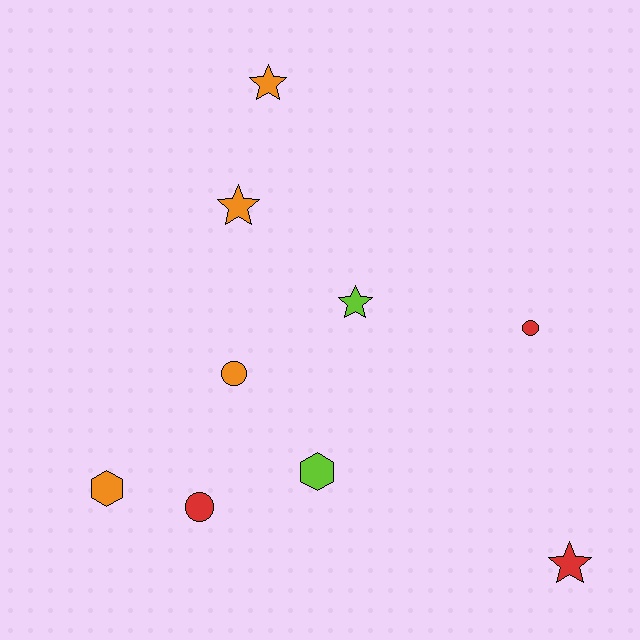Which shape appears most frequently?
Star, with 4 objects.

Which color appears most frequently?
Orange, with 4 objects.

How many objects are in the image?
There are 9 objects.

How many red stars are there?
There is 1 red star.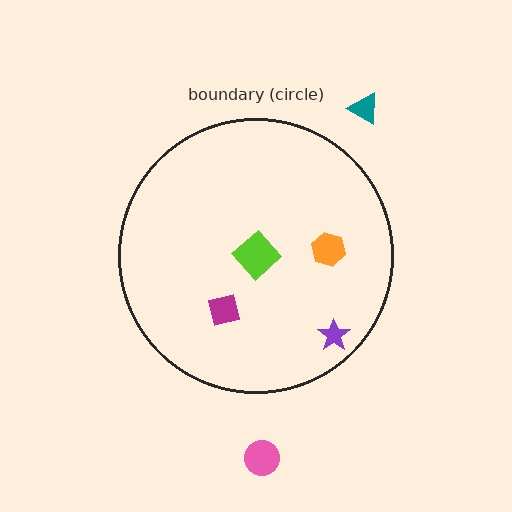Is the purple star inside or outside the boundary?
Inside.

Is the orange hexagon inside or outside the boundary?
Inside.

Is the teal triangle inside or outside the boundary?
Outside.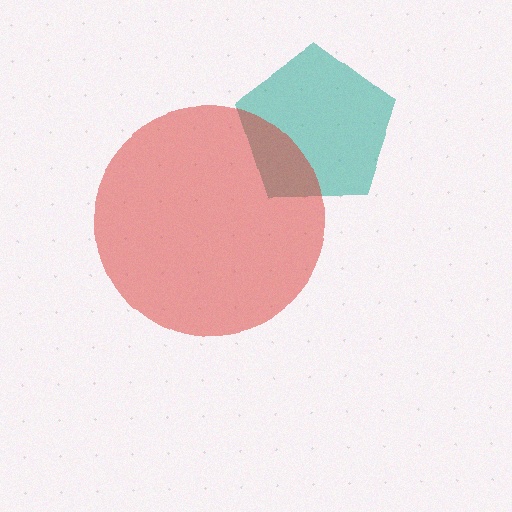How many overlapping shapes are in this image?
There are 2 overlapping shapes in the image.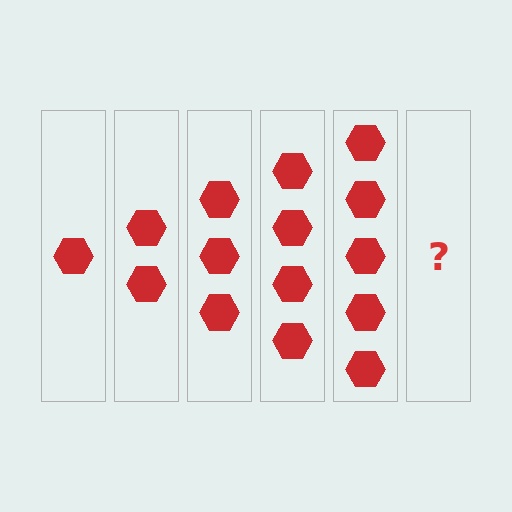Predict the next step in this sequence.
The next step is 6 hexagons.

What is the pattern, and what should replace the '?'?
The pattern is that each step adds one more hexagon. The '?' should be 6 hexagons.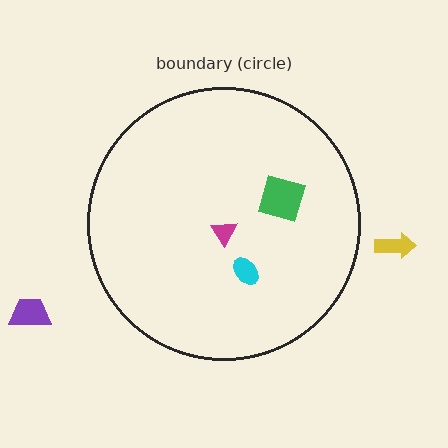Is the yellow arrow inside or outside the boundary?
Outside.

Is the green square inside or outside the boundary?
Inside.